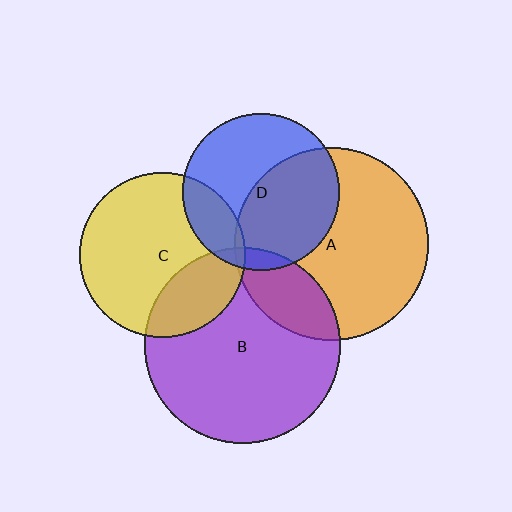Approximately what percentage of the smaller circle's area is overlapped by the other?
Approximately 25%.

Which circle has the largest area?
Circle B (purple).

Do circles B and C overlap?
Yes.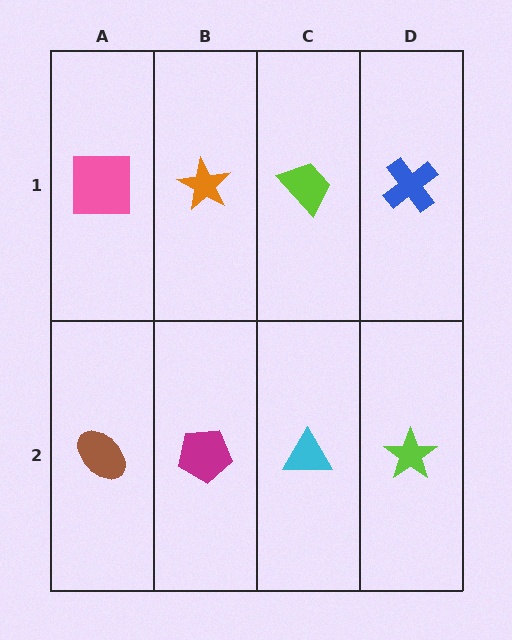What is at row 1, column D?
A blue cross.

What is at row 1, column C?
A lime trapezoid.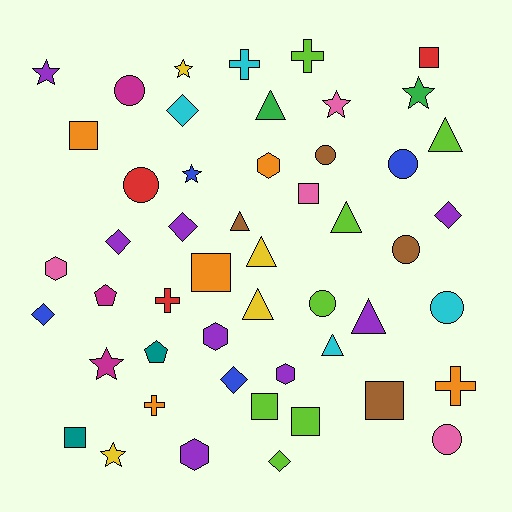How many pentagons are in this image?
There are 2 pentagons.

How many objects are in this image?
There are 50 objects.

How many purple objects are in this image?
There are 8 purple objects.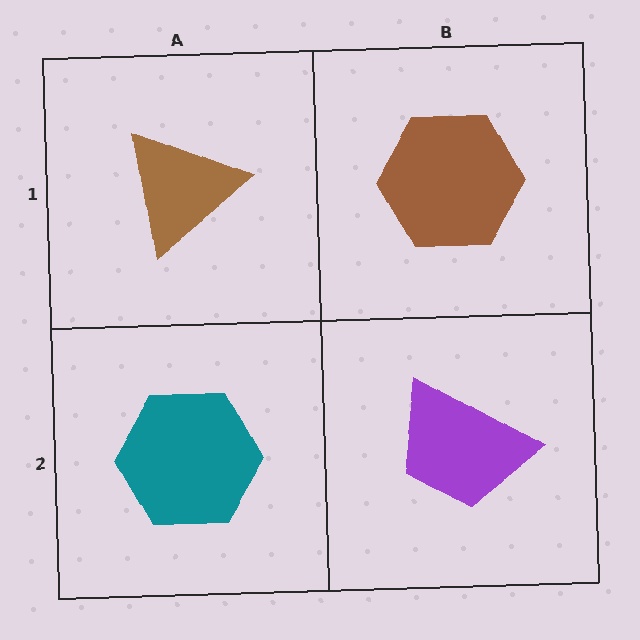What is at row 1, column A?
A brown triangle.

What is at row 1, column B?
A brown hexagon.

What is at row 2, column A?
A teal hexagon.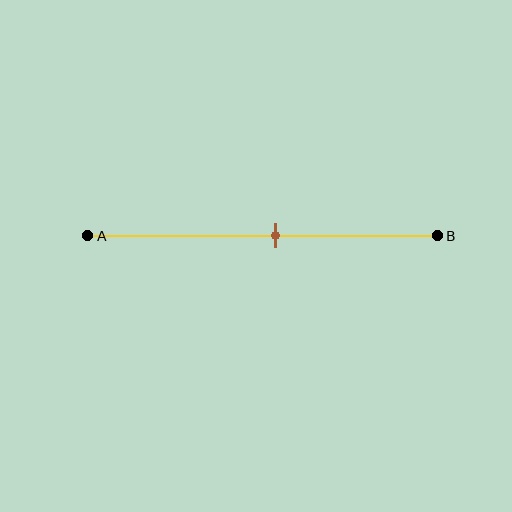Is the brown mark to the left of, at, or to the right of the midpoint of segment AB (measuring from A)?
The brown mark is to the right of the midpoint of segment AB.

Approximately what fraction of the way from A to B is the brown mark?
The brown mark is approximately 55% of the way from A to B.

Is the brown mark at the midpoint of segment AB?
No, the mark is at about 55% from A, not at the 50% midpoint.